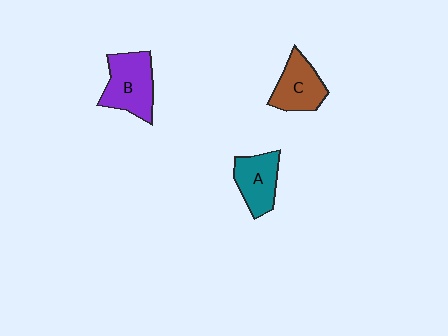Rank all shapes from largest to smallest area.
From largest to smallest: B (purple), C (brown), A (teal).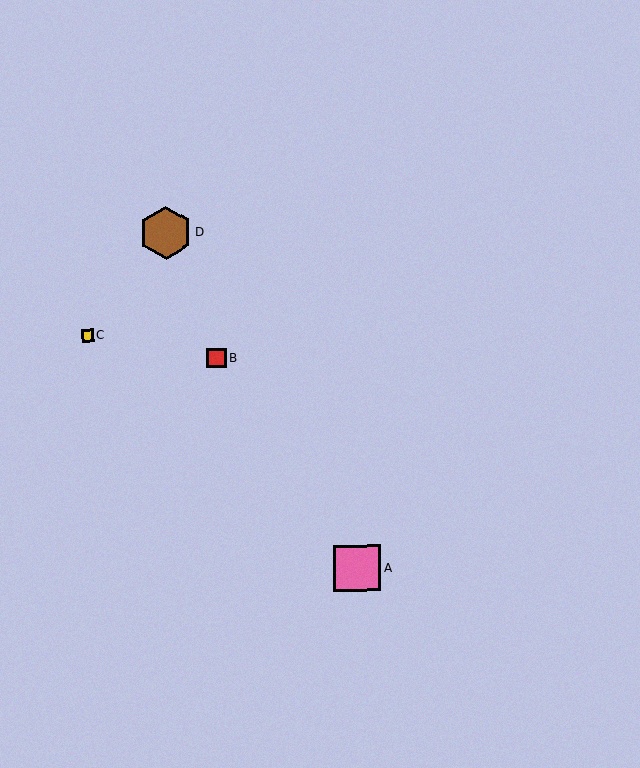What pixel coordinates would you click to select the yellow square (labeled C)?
Click at (88, 336) to select the yellow square C.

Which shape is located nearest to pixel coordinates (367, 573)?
The pink square (labeled A) at (357, 568) is nearest to that location.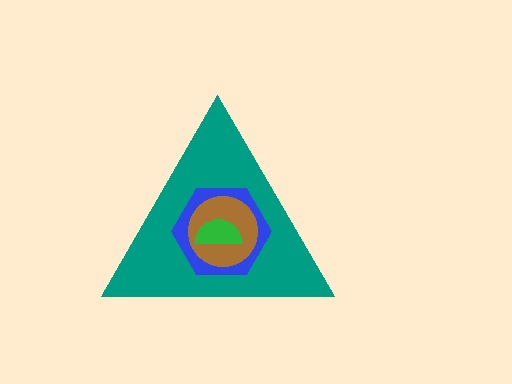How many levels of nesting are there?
4.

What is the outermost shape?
The teal triangle.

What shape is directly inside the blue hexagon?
The brown circle.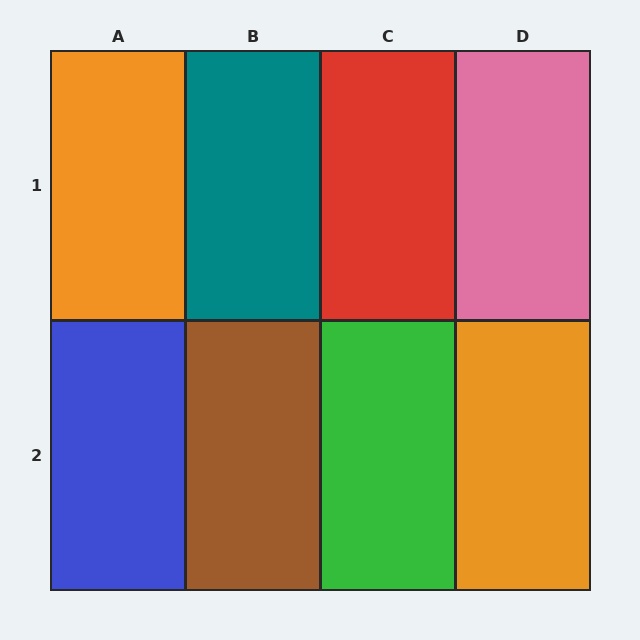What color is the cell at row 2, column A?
Blue.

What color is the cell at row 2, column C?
Green.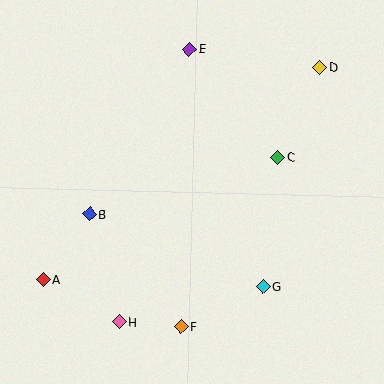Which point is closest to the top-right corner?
Point D is closest to the top-right corner.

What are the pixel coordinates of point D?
Point D is at (320, 67).